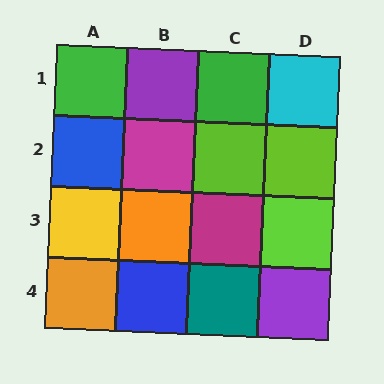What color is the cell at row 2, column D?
Lime.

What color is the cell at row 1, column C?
Green.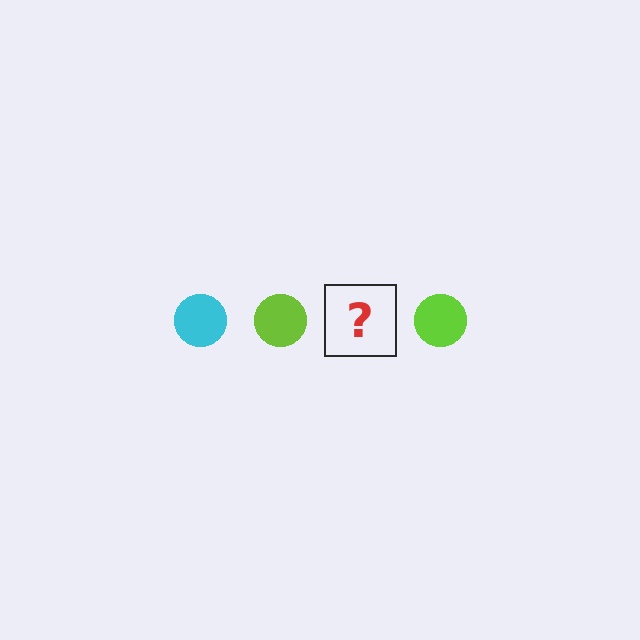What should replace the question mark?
The question mark should be replaced with a cyan circle.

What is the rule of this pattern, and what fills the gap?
The rule is that the pattern cycles through cyan, lime circles. The gap should be filled with a cyan circle.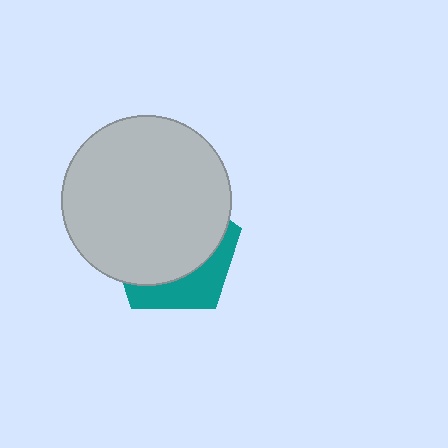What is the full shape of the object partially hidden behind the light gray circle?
The partially hidden object is a teal pentagon.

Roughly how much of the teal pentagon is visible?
A small part of it is visible (roughly 31%).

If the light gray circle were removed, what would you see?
You would see the complete teal pentagon.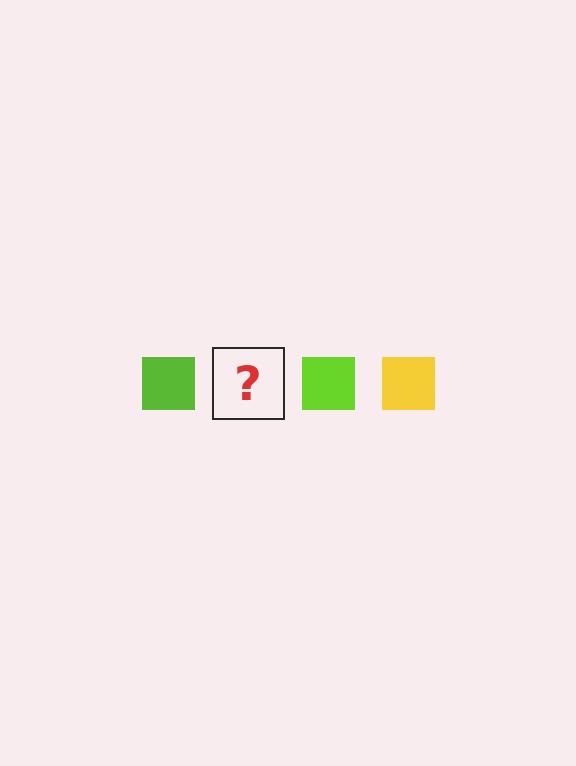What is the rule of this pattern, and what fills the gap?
The rule is that the pattern cycles through lime, yellow squares. The gap should be filled with a yellow square.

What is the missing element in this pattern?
The missing element is a yellow square.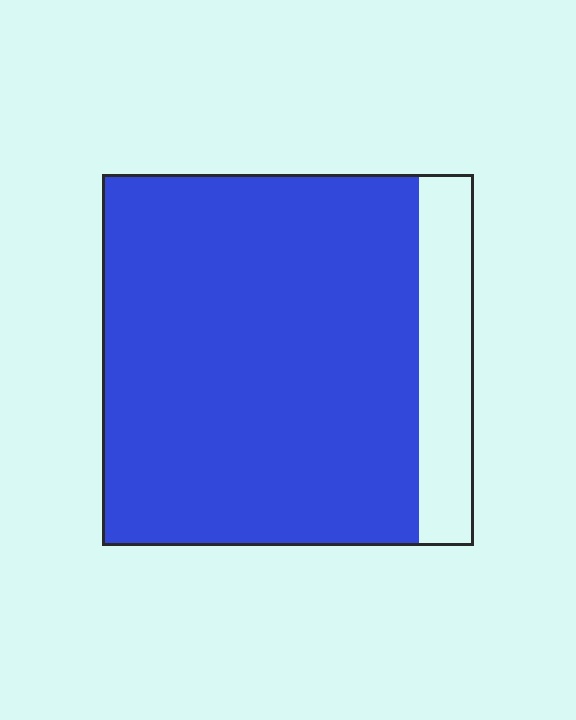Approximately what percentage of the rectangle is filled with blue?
Approximately 85%.